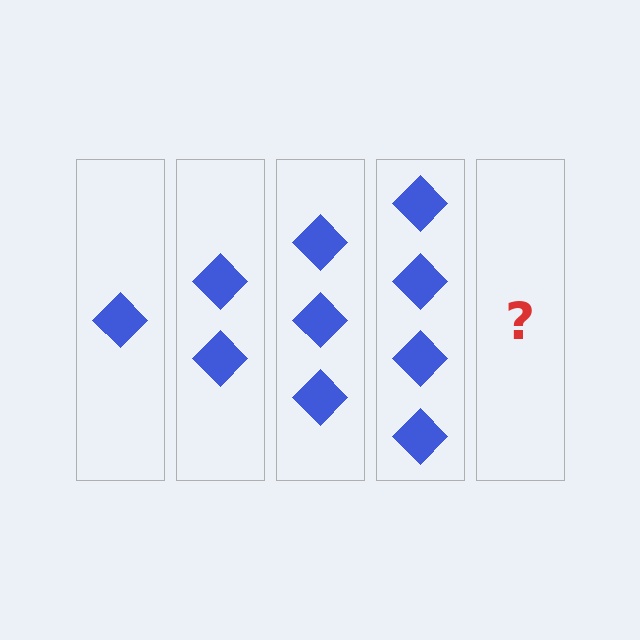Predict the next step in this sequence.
The next step is 5 diamonds.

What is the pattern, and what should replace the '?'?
The pattern is that each step adds one more diamond. The '?' should be 5 diamonds.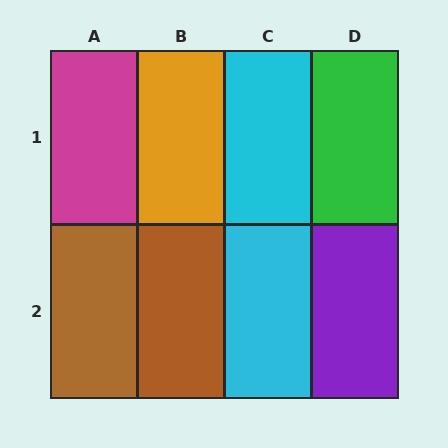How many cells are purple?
1 cell is purple.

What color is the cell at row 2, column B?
Brown.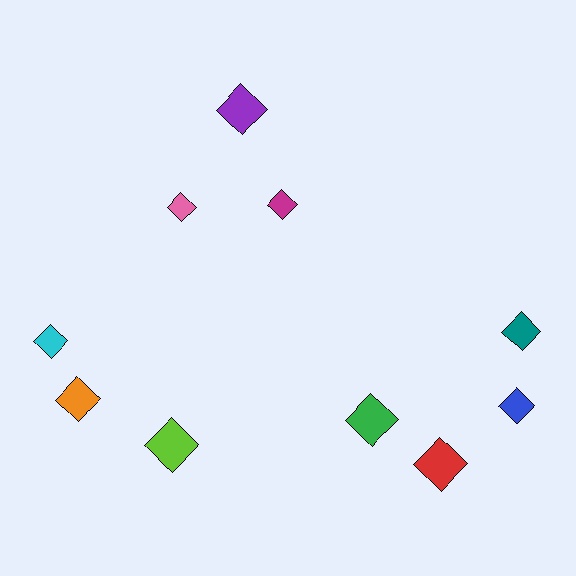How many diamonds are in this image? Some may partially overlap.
There are 10 diamonds.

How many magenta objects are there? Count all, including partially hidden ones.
There is 1 magenta object.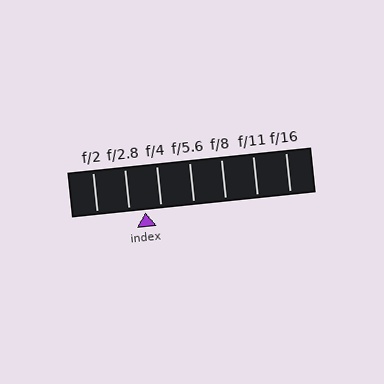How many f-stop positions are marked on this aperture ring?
There are 7 f-stop positions marked.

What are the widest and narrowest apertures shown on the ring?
The widest aperture shown is f/2 and the narrowest is f/16.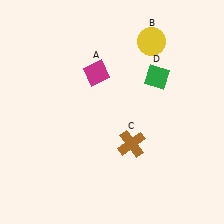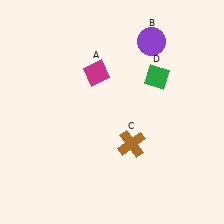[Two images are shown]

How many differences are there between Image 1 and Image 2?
There is 1 difference between the two images.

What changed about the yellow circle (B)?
In Image 1, B is yellow. In Image 2, it changed to purple.